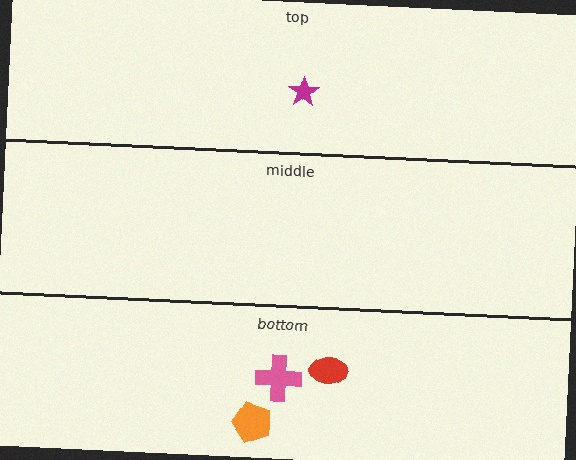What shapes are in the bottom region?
The orange pentagon, the pink cross, the red ellipse.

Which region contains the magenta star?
The top region.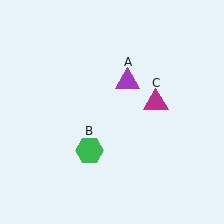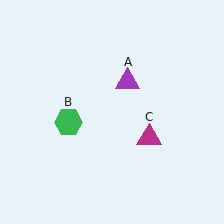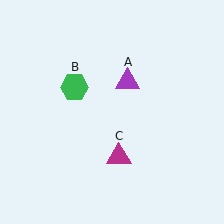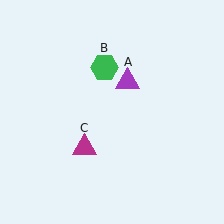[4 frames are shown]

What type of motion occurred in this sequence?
The green hexagon (object B), magenta triangle (object C) rotated clockwise around the center of the scene.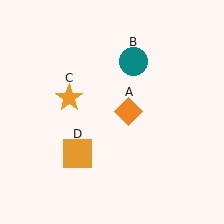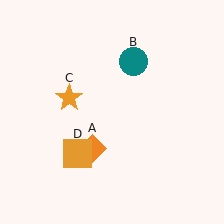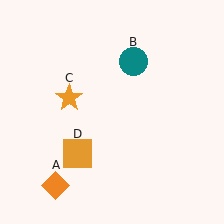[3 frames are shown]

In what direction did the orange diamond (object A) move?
The orange diamond (object A) moved down and to the left.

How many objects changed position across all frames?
1 object changed position: orange diamond (object A).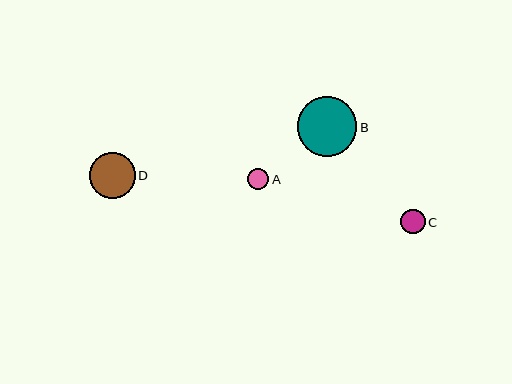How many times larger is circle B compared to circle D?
Circle B is approximately 1.3 times the size of circle D.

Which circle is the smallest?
Circle A is the smallest with a size of approximately 21 pixels.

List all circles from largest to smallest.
From largest to smallest: B, D, C, A.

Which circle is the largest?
Circle B is the largest with a size of approximately 60 pixels.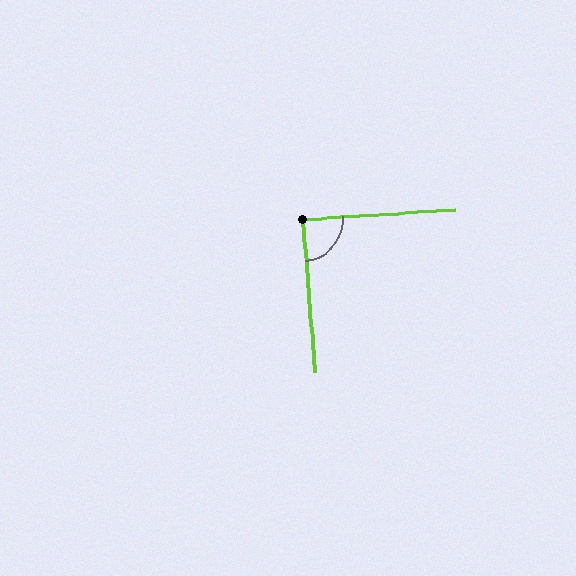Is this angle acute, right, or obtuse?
It is approximately a right angle.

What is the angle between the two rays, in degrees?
Approximately 89 degrees.